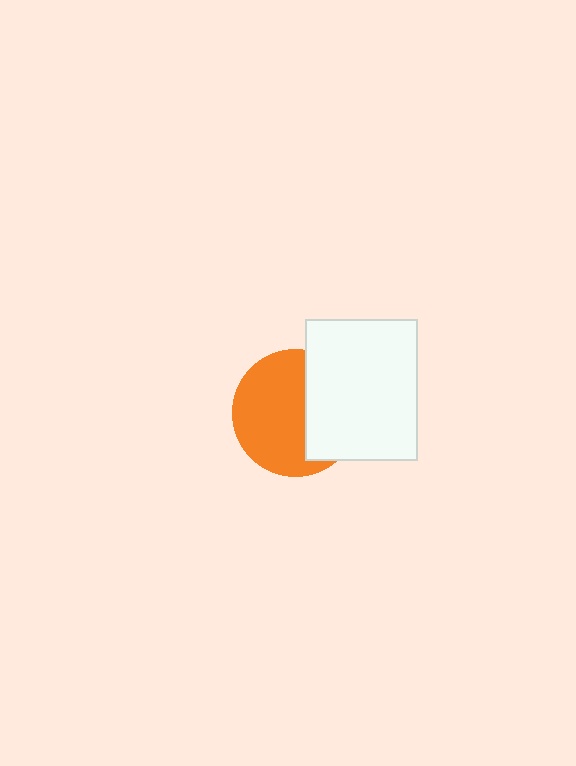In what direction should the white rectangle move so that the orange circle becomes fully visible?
The white rectangle should move right. That is the shortest direction to clear the overlap and leave the orange circle fully visible.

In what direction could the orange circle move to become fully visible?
The orange circle could move left. That would shift it out from behind the white rectangle entirely.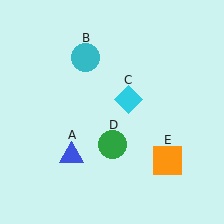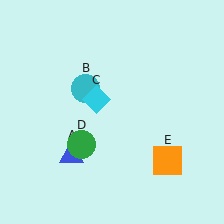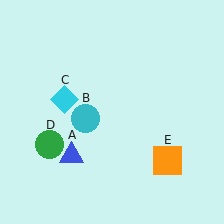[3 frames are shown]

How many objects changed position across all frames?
3 objects changed position: cyan circle (object B), cyan diamond (object C), green circle (object D).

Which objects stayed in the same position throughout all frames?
Blue triangle (object A) and orange square (object E) remained stationary.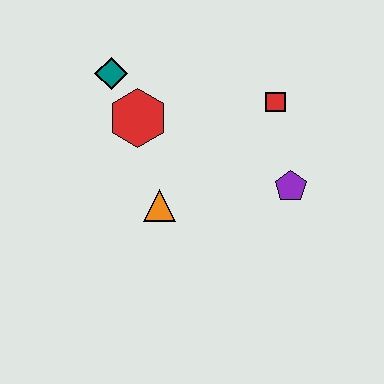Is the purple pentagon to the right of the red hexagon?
Yes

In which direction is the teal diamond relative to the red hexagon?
The teal diamond is above the red hexagon.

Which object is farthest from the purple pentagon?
The teal diamond is farthest from the purple pentagon.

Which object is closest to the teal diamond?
The red hexagon is closest to the teal diamond.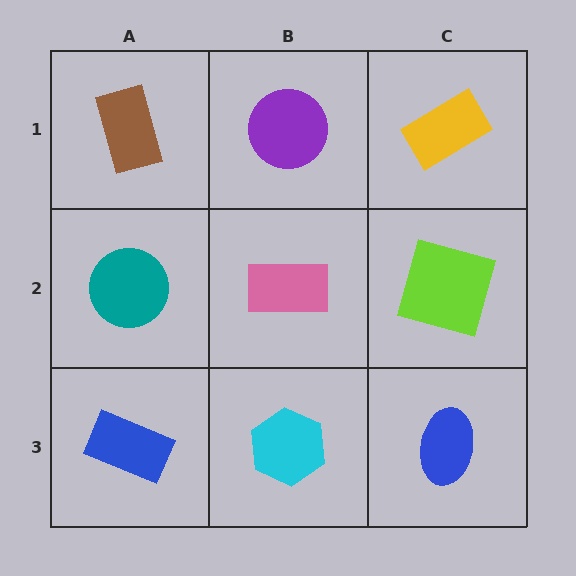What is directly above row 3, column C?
A lime square.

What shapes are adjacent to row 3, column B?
A pink rectangle (row 2, column B), a blue rectangle (row 3, column A), a blue ellipse (row 3, column C).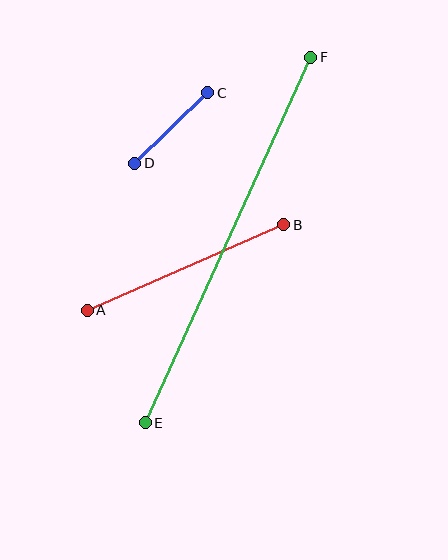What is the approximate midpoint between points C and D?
The midpoint is at approximately (171, 128) pixels.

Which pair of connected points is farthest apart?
Points E and F are farthest apart.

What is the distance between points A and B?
The distance is approximately 214 pixels.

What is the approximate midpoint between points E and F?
The midpoint is at approximately (228, 240) pixels.